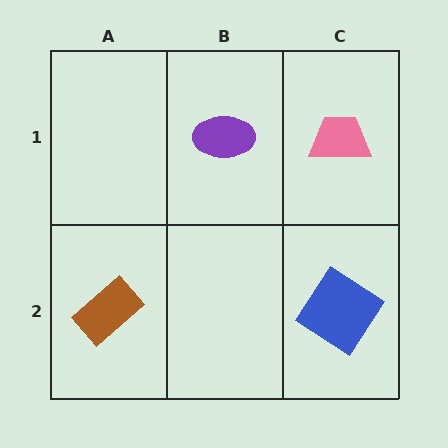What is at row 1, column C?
A pink trapezoid.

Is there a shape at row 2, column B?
No, that cell is empty.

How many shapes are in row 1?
2 shapes.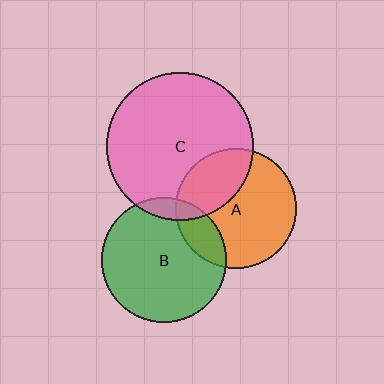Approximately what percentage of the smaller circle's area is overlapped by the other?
Approximately 10%.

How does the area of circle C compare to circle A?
Approximately 1.5 times.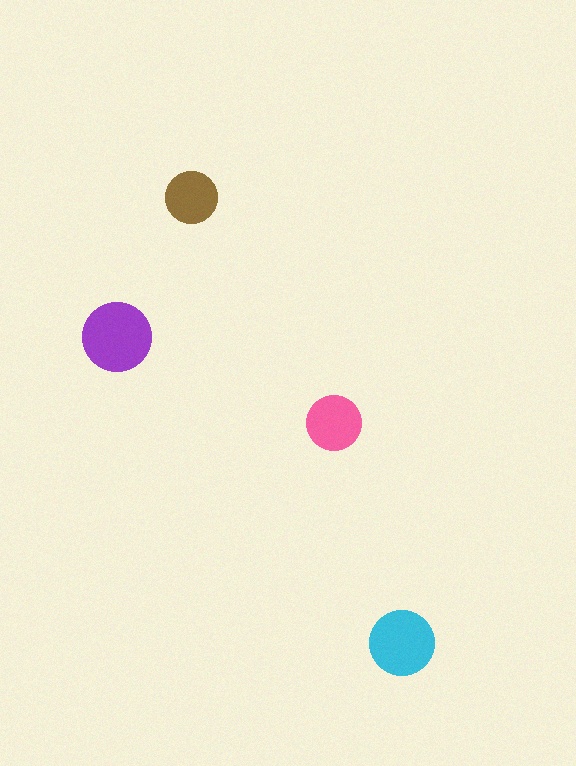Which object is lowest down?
The cyan circle is bottommost.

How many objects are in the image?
There are 4 objects in the image.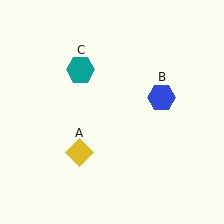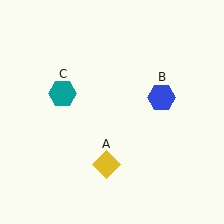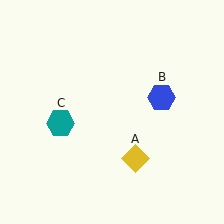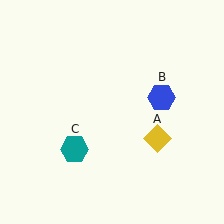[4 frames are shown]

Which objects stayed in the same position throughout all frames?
Blue hexagon (object B) remained stationary.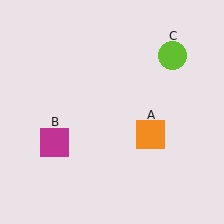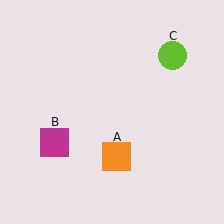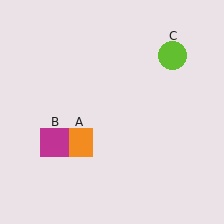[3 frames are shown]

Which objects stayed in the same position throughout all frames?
Magenta square (object B) and lime circle (object C) remained stationary.